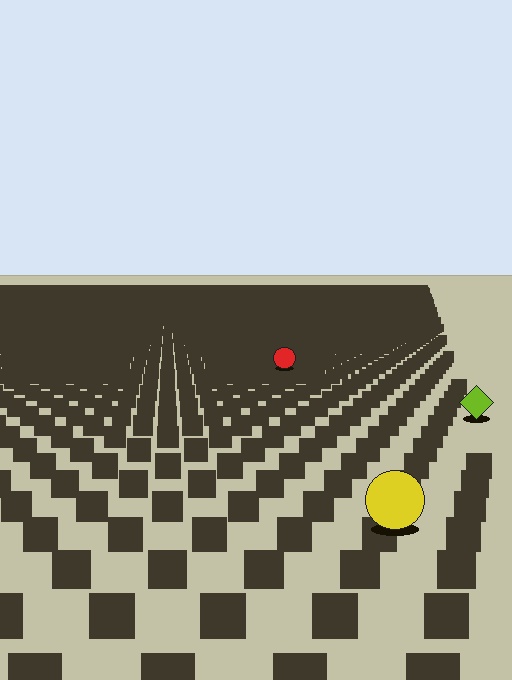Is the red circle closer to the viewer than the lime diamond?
No. The lime diamond is closer — you can tell from the texture gradient: the ground texture is coarser near it.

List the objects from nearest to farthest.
From nearest to farthest: the yellow circle, the lime diamond, the red circle.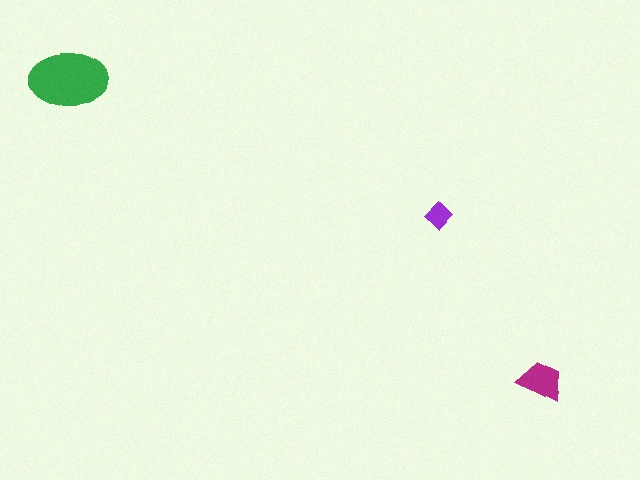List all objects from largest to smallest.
The green ellipse, the magenta trapezoid, the purple diamond.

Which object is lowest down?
The magenta trapezoid is bottommost.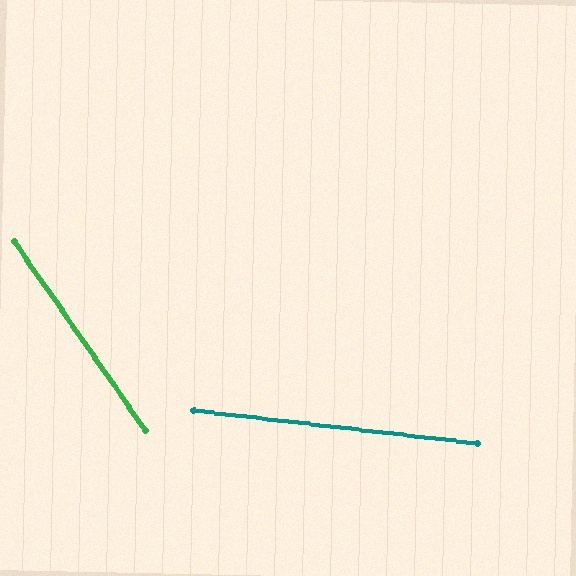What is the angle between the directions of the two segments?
Approximately 48 degrees.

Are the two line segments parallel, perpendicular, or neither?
Neither parallel nor perpendicular — they differ by about 48°.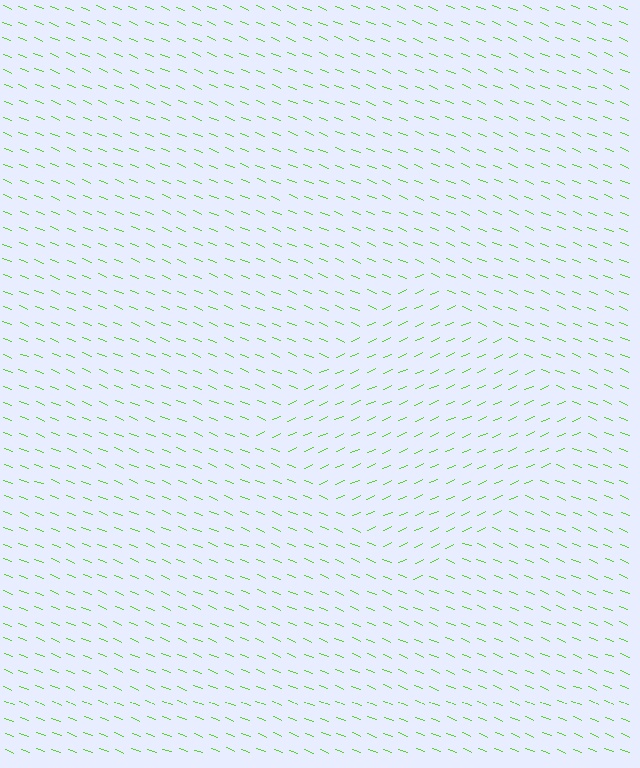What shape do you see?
I see a diamond.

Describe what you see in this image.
The image is filled with small lime line segments. A diamond region in the image has lines oriented differently from the surrounding lines, creating a visible texture boundary.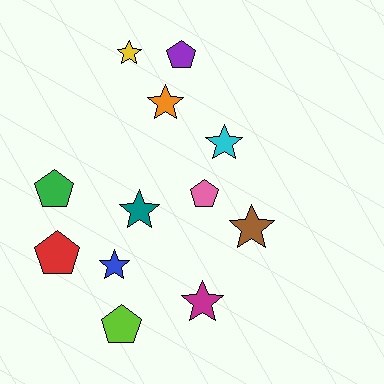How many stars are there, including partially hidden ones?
There are 7 stars.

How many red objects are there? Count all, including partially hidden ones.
There is 1 red object.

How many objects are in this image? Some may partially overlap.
There are 12 objects.